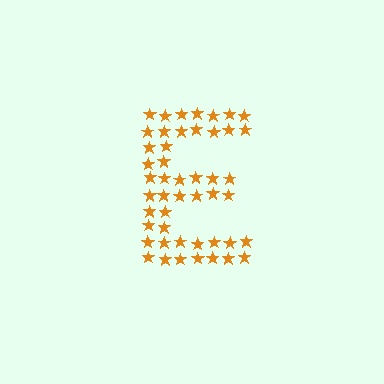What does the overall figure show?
The overall figure shows the letter E.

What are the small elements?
The small elements are stars.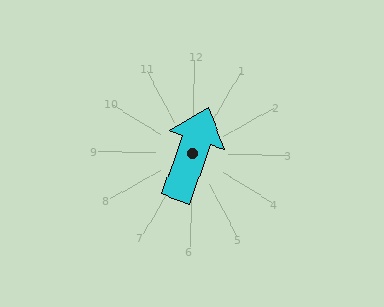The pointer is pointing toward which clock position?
Roughly 1 o'clock.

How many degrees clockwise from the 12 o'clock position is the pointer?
Approximately 19 degrees.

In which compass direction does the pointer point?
North.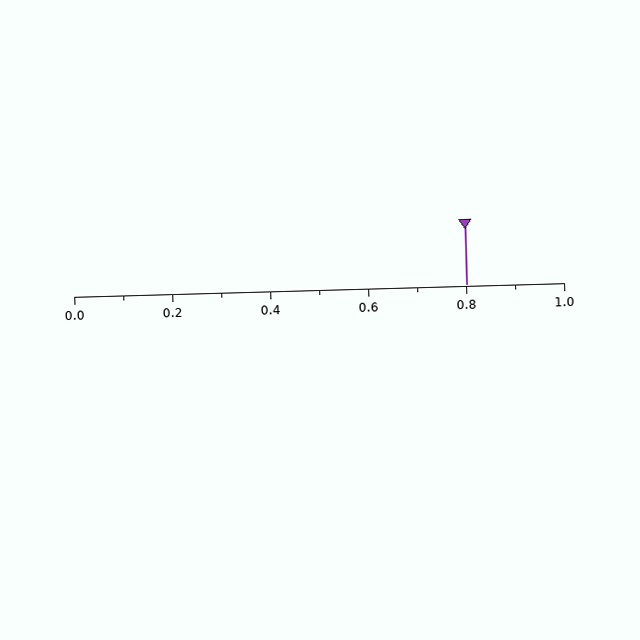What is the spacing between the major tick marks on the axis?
The major ticks are spaced 0.2 apart.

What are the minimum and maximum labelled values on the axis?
The axis runs from 0.0 to 1.0.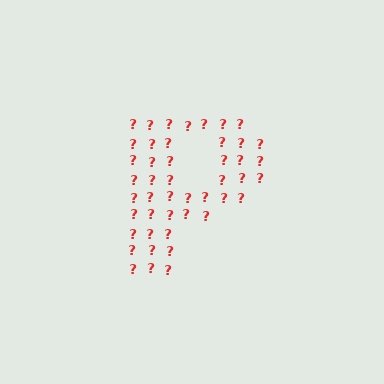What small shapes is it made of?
It is made of small question marks.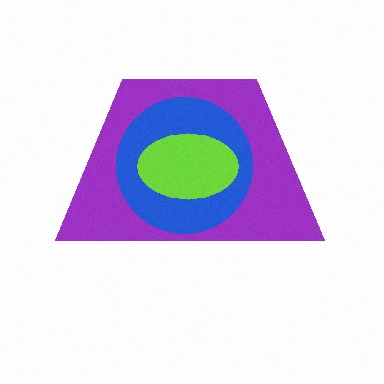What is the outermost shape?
The purple trapezoid.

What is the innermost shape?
The lime ellipse.